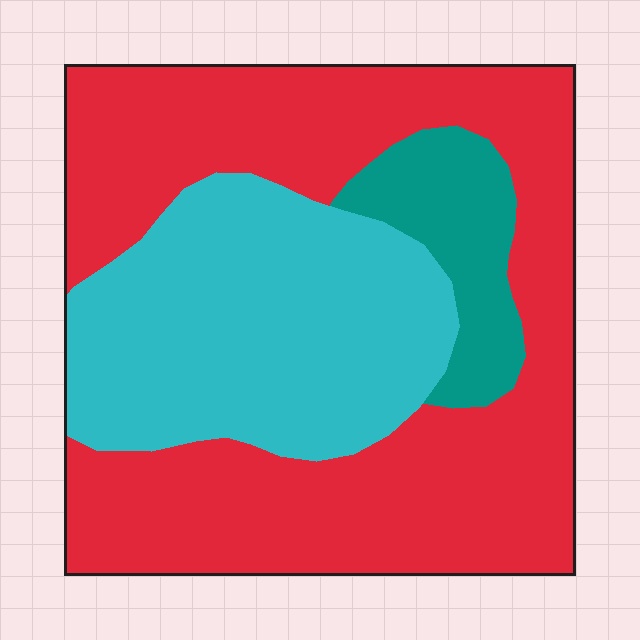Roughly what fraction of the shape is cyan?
Cyan covers 33% of the shape.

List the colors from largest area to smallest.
From largest to smallest: red, cyan, teal.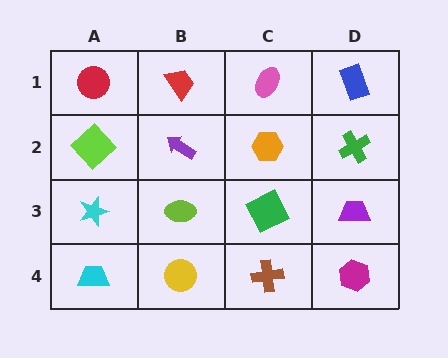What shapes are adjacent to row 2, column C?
A pink ellipse (row 1, column C), a green square (row 3, column C), a purple arrow (row 2, column B), a green cross (row 2, column D).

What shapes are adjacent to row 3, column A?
A lime diamond (row 2, column A), a cyan trapezoid (row 4, column A), a lime ellipse (row 3, column B).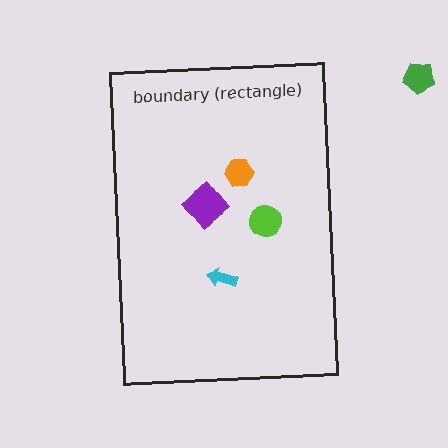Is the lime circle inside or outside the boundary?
Inside.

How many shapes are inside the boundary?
4 inside, 1 outside.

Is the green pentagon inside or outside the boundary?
Outside.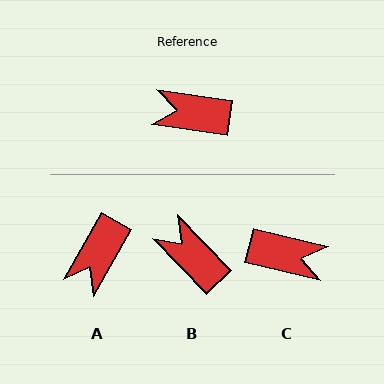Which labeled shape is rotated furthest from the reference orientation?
C, about 175 degrees away.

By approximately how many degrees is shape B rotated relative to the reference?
Approximately 38 degrees clockwise.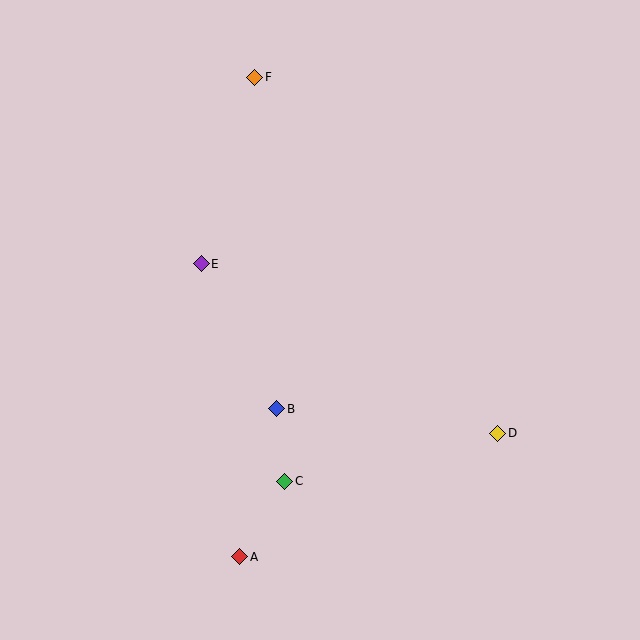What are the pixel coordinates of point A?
Point A is at (240, 557).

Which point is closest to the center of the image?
Point B at (277, 409) is closest to the center.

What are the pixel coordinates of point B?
Point B is at (277, 409).